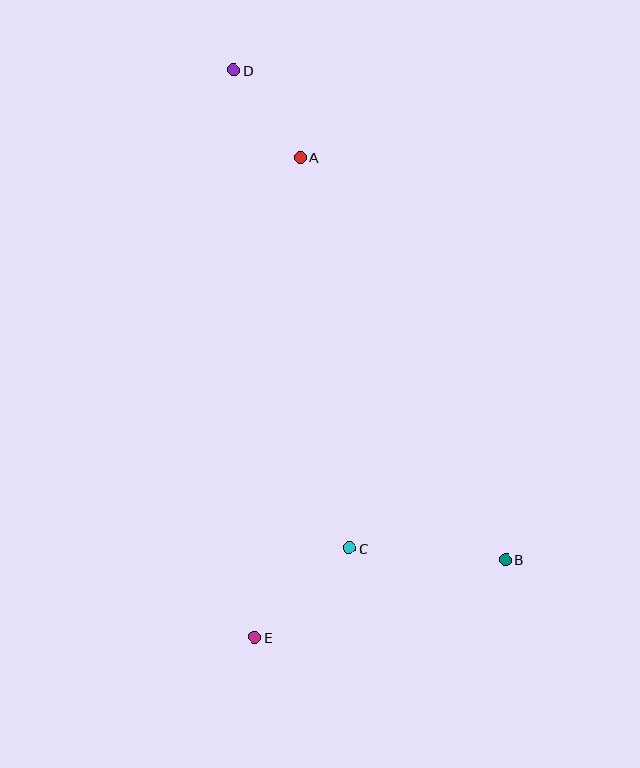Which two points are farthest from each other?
Points D and E are farthest from each other.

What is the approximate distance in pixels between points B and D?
The distance between B and D is approximately 560 pixels.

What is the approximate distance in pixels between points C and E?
The distance between C and E is approximately 130 pixels.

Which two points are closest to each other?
Points A and D are closest to each other.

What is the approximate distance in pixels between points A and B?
The distance between A and B is approximately 452 pixels.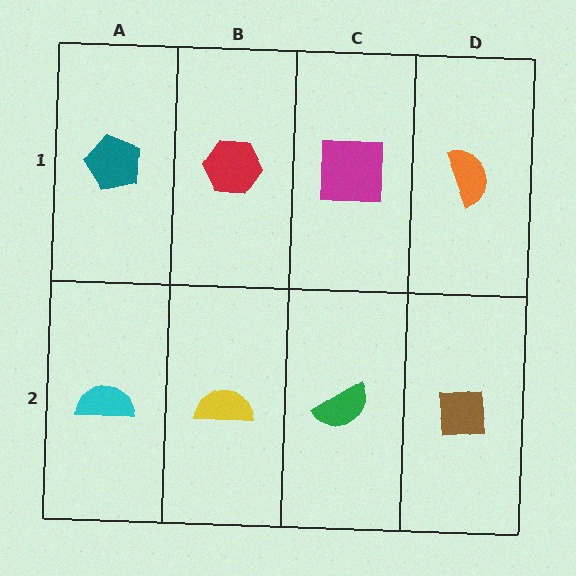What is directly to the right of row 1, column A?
A red hexagon.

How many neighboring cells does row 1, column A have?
2.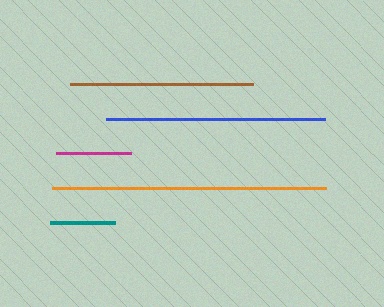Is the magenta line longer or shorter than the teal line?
The magenta line is longer than the teal line.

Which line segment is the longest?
The orange line is the longest at approximately 273 pixels.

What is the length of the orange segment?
The orange segment is approximately 273 pixels long.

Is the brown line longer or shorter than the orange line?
The orange line is longer than the brown line.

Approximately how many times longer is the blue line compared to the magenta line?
The blue line is approximately 2.9 times the length of the magenta line.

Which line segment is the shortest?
The teal line is the shortest at approximately 65 pixels.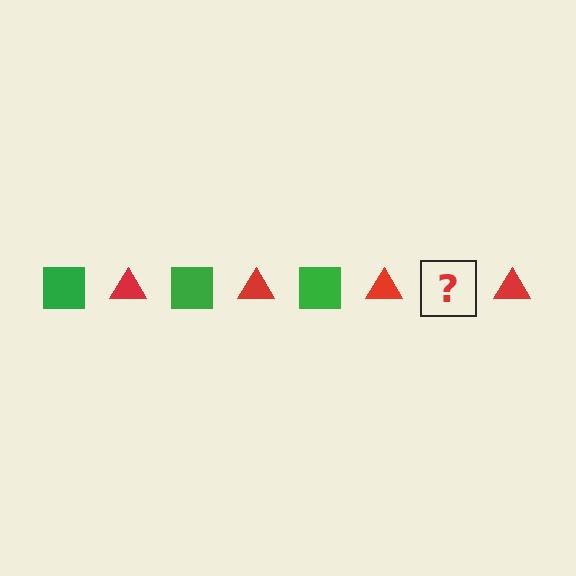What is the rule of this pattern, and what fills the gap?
The rule is that the pattern alternates between green square and red triangle. The gap should be filled with a green square.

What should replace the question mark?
The question mark should be replaced with a green square.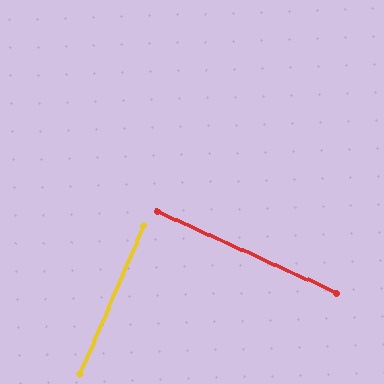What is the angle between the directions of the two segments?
Approximately 89 degrees.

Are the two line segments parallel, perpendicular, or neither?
Perpendicular — they meet at approximately 89°.